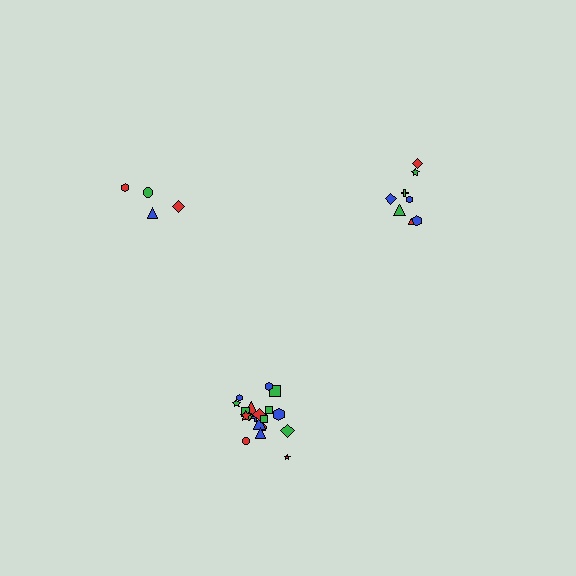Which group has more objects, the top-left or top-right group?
The top-right group.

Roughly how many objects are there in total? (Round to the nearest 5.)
Roughly 35 objects in total.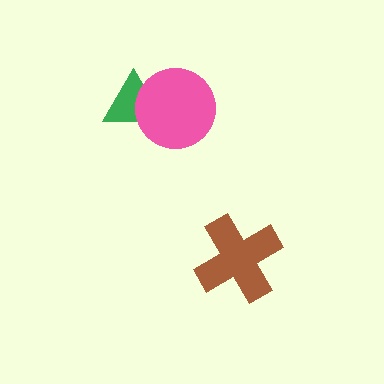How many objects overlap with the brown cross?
0 objects overlap with the brown cross.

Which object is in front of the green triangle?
The pink circle is in front of the green triangle.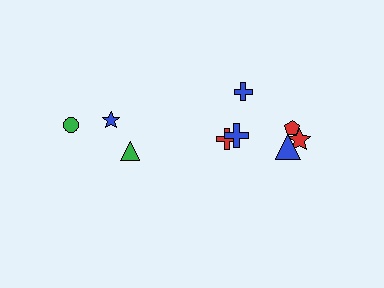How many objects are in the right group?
There are 6 objects.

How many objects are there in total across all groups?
There are 9 objects.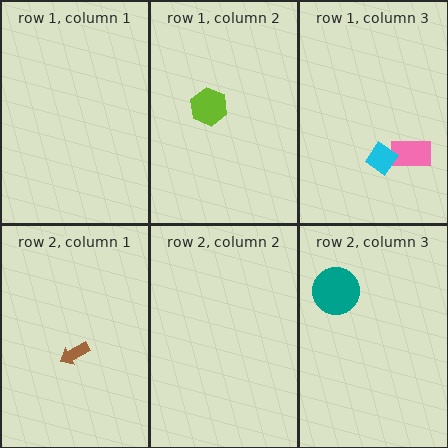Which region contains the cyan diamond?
The row 1, column 3 region.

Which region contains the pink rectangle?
The row 1, column 3 region.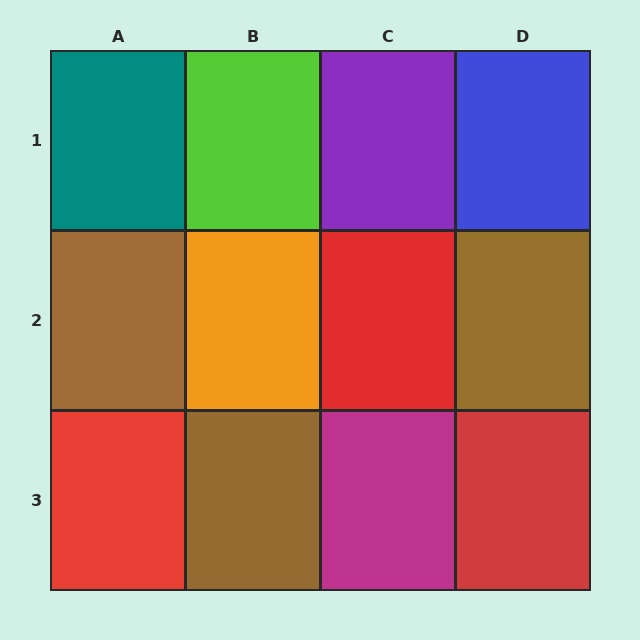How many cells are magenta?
1 cell is magenta.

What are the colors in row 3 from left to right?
Red, brown, magenta, red.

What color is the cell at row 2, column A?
Brown.